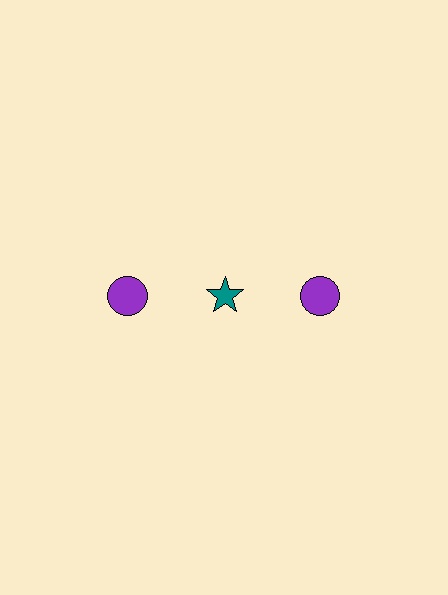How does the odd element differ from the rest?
It differs in both color (teal instead of purple) and shape (star instead of circle).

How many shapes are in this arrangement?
There are 3 shapes arranged in a grid pattern.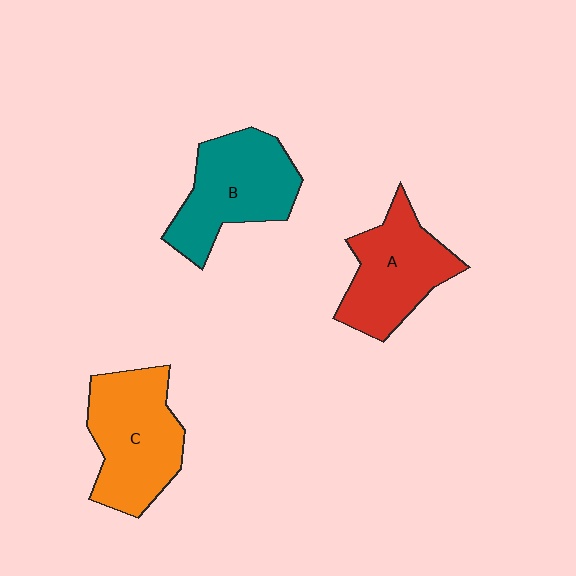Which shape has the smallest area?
Shape A (red).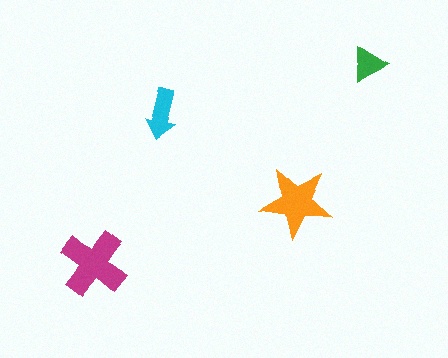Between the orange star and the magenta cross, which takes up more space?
The magenta cross.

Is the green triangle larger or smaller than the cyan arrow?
Smaller.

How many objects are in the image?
There are 4 objects in the image.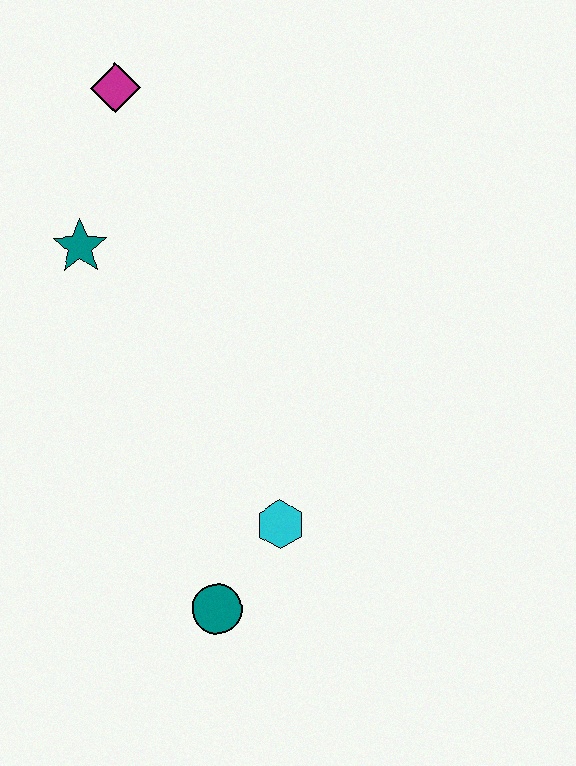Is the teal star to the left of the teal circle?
Yes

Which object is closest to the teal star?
The magenta diamond is closest to the teal star.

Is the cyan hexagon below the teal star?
Yes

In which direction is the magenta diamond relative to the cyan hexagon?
The magenta diamond is above the cyan hexagon.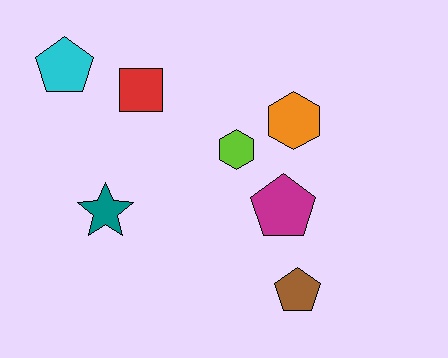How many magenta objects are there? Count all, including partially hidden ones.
There is 1 magenta object.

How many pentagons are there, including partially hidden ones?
There are 3 pentagons.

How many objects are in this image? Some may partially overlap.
There are 7 objects.